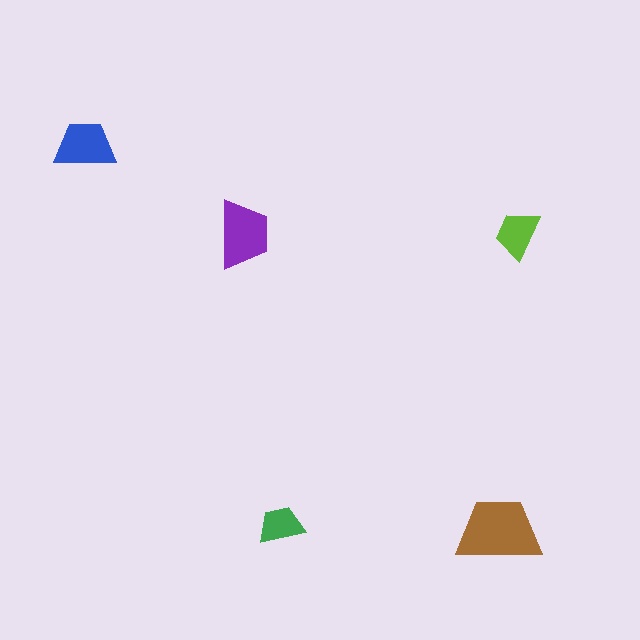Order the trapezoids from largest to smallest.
the brown one, the purple one, the blue one, the lime one, the green one.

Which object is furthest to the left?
The blue trapezoid is leftmost.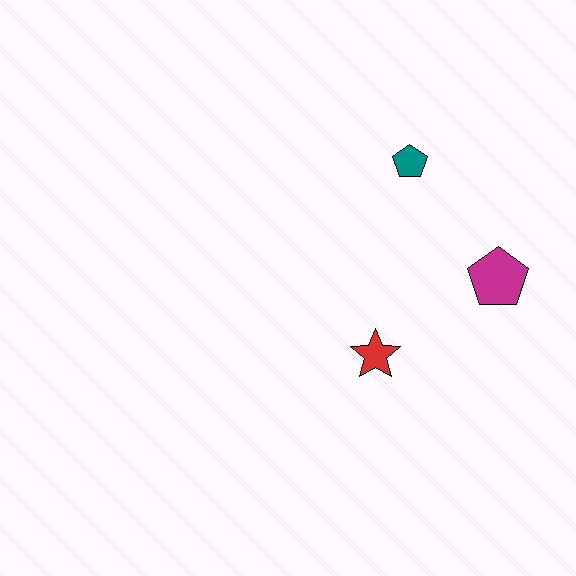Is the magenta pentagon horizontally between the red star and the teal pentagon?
No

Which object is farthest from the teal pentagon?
The red star is farthest from the teal pentagon.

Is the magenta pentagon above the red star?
Yes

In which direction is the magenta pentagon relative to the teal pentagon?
The magenta pentagon is below the teal pentagon.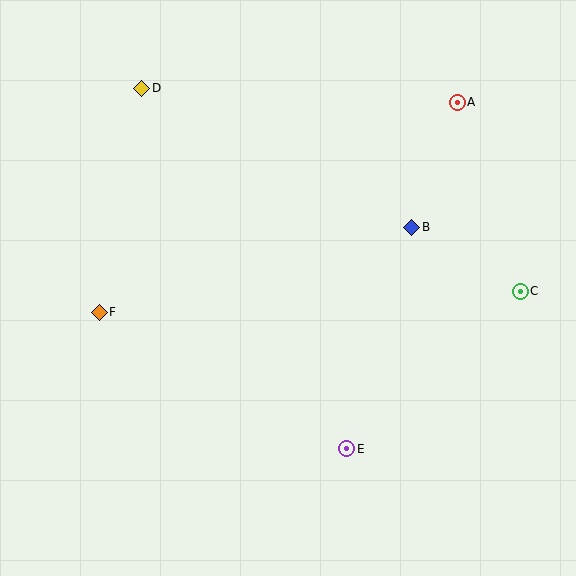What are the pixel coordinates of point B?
Point B is at (412, 227).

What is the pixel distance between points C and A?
The distance between C and A is 199 pixels.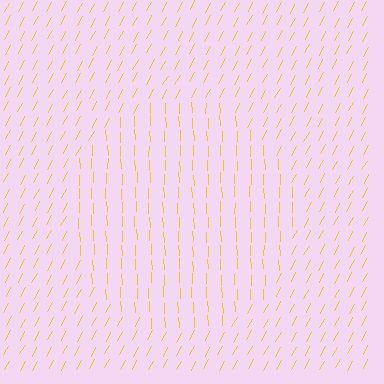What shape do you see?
I see a circle.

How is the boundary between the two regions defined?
The boundary is defined purely by a change in line orientation (approximately 30 degrees difference). All lines are the same color and thickness.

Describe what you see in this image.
The image is filled with small yellow line segments. A circle region in the image has lines oriented differently from the surrounding lines, creating a visible texture boundary.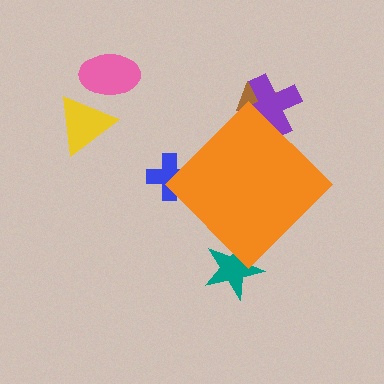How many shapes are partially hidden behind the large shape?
4 shapes are partially hidden.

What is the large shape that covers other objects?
An orange diamond.